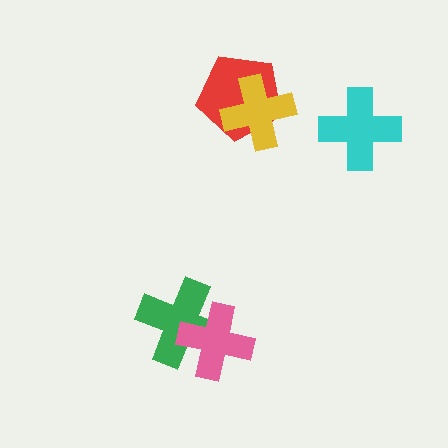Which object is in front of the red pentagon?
The yellow cross is in front of the red pentagon.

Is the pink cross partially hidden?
No, no other shape covers it.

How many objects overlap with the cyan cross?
0 objects overlap with the cyan cross.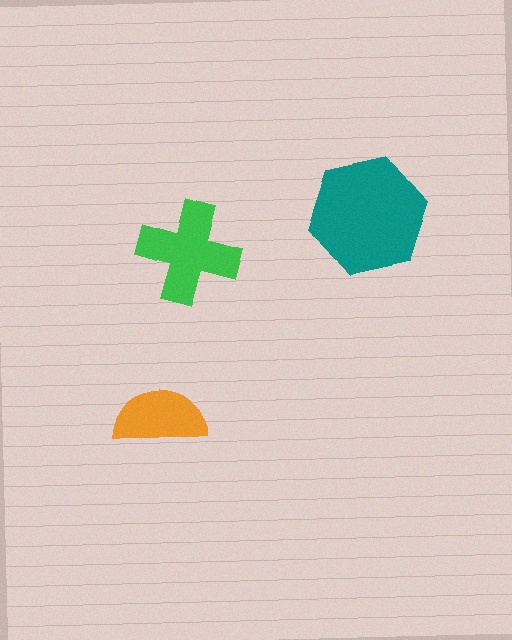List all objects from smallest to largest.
The orange semicircle, the green cross, the teal hexagon.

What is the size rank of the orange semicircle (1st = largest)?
3rd.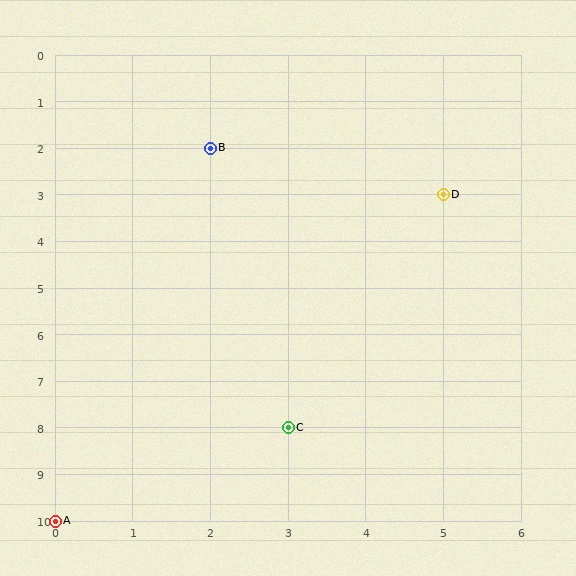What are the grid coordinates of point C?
Point C is at grid coordinates (3, 8).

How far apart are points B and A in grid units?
Points B and A are 2 columns and 8 rows apart (about 8.2 grid units diagonally).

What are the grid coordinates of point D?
Point D is at grid coordinates (5, 3).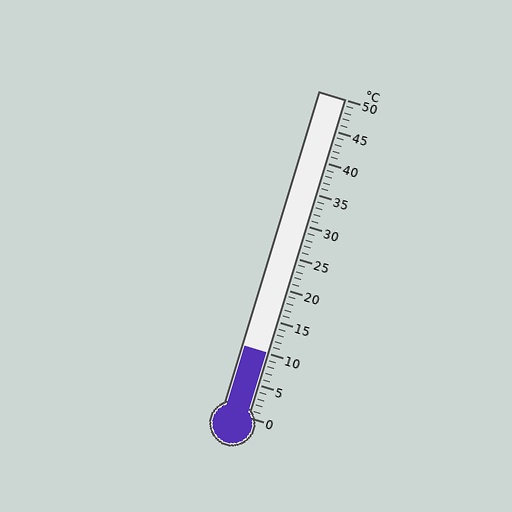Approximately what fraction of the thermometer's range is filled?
The thermometer is filled to approximately 20% of its range.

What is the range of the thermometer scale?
The thermometer scale ranges from 0°C to 50°C.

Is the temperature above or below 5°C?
The temperature is above 5°C.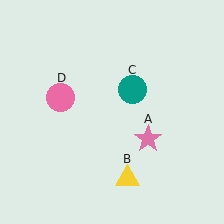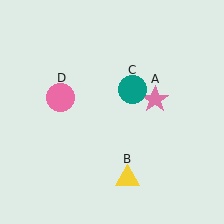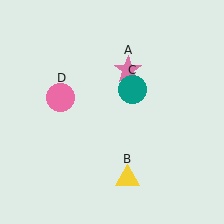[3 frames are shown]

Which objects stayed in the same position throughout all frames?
Yellow triangle (object B) and teal circle (object C) and pink circle (object D) remained stationary.